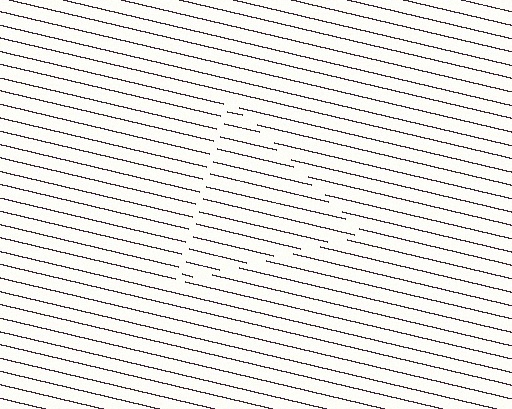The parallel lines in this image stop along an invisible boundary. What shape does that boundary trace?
An illusory triangle. The interior of the shape contains the same grating, shifted by half a period — the contour is defined by the phase discontinuity where line-ends from the inner and outer gratings abut.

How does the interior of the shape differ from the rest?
The interior of the shape contains the same grating, shifted by half a period — the contour is defined by the phase discontinuity where line-ends from the inner and outer gratings abut.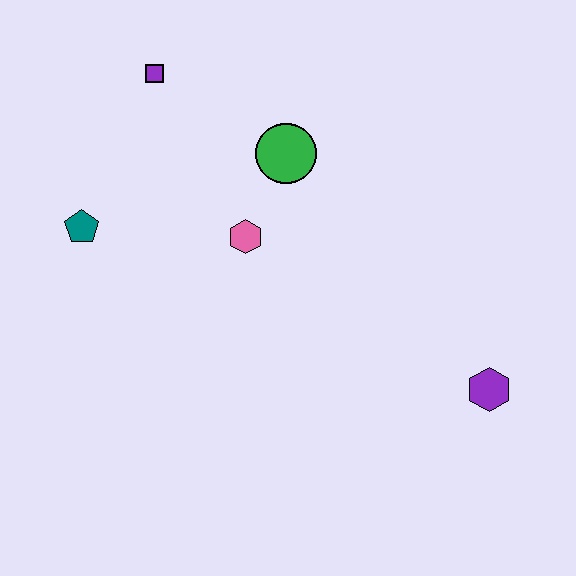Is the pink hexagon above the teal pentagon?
No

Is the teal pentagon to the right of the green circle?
No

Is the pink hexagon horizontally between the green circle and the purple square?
Yes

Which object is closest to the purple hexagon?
The pink hexagon is closest to the purple hexagon.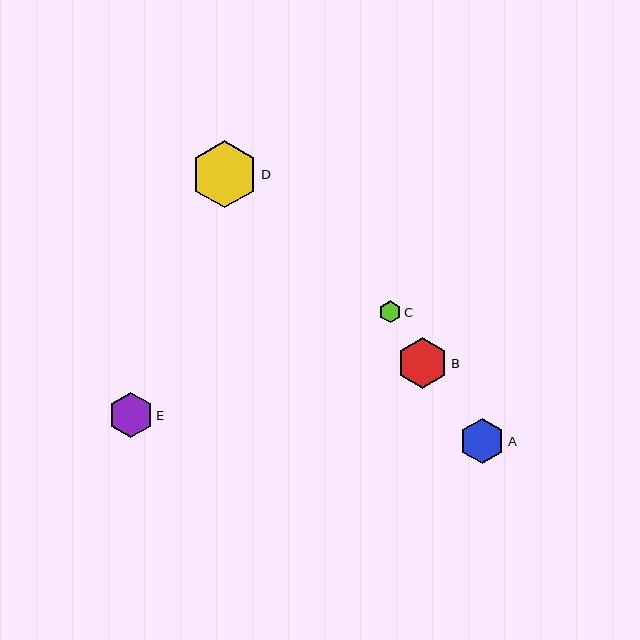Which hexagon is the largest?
Hexagon D is the largest with a size of approximately 67 pixels.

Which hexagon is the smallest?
Hexagon C is the smallest with a size of approximately 22 pixels.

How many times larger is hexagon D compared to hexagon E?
Hexagon D is approximately 1.5 times the size of hexagon E.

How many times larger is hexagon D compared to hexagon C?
Hexagon D is approximately 3.0 times the size of hexagon C.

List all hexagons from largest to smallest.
From largest to smallest: D, B, A, E, C.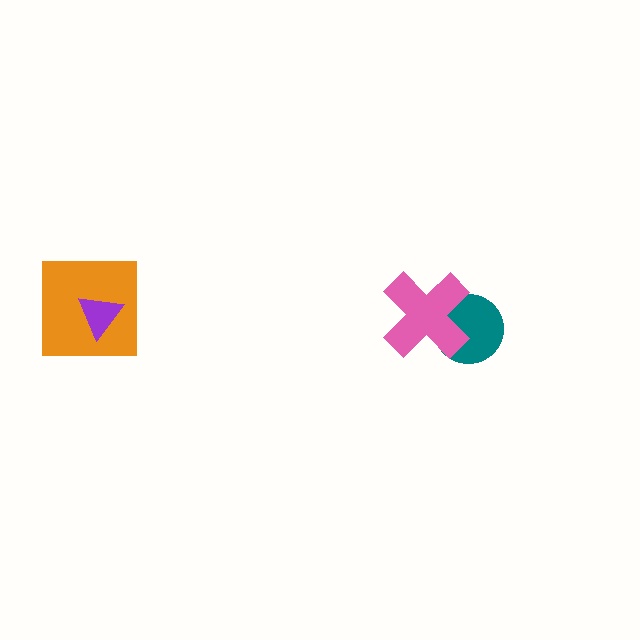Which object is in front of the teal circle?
The pink cross is in front of the teal circle.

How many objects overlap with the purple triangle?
1 object overlaps with the purple triangle.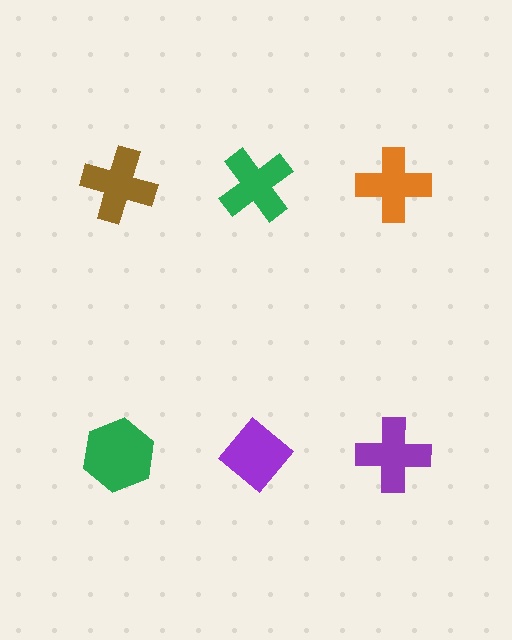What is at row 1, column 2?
A green cross.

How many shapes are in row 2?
3 shapes.